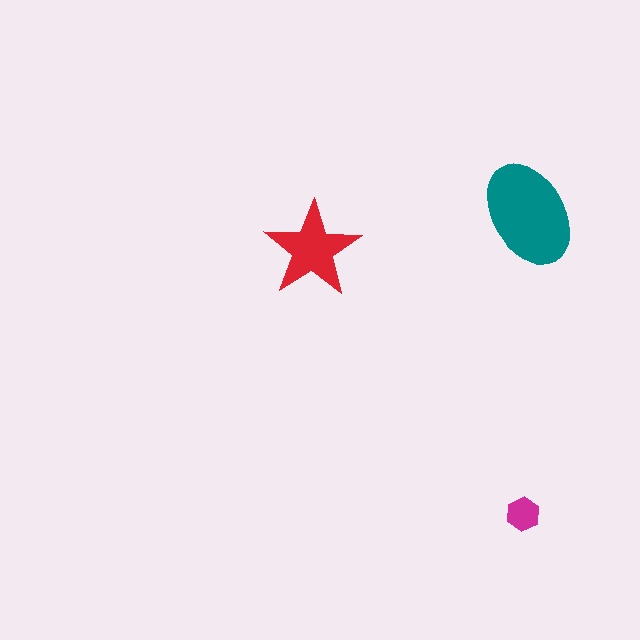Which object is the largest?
The teal ellipse.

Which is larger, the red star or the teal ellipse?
The teal ellipse.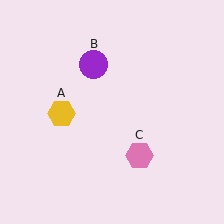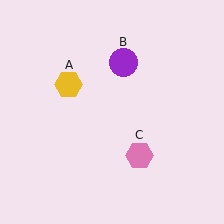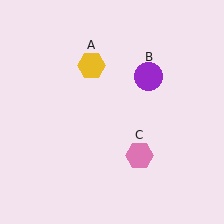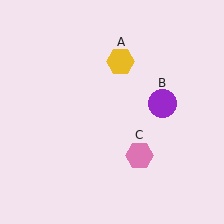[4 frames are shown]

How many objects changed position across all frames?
2 objects changed position: yellow hexagon (object A), purple circle (object B).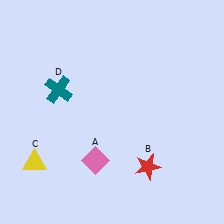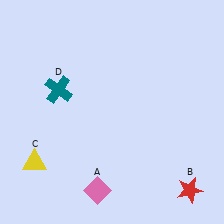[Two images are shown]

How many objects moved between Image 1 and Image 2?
2 objects moved between the two images.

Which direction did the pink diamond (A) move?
The pink diamond (A) moved down.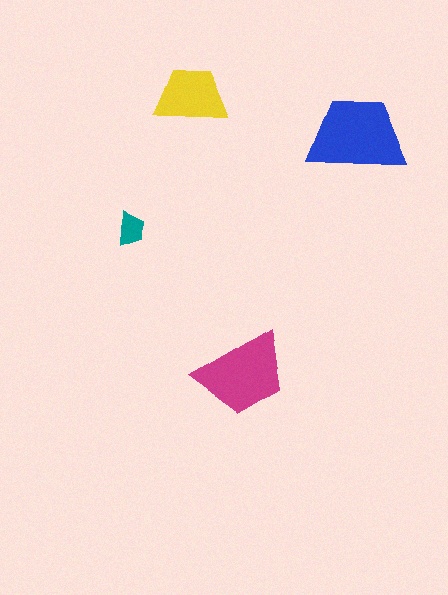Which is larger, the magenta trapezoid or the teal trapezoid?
The magenta one.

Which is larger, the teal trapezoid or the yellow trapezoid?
The yellow one.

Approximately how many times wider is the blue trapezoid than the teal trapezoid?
About 3 times wider.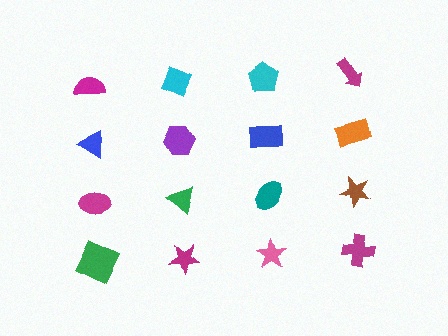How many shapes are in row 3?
4 shapes.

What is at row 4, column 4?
A magenta cross.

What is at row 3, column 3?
A teal ellipse.